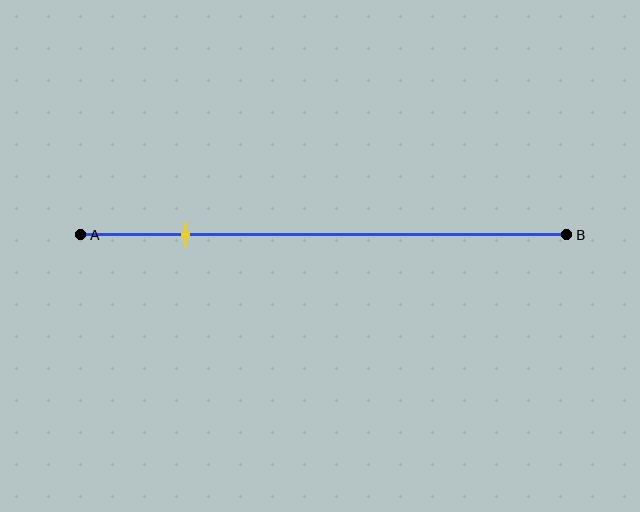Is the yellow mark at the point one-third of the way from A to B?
No, the mark is at about 20% from A, not at the 33% one-third point.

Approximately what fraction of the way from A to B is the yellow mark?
The yellow mark is approximately 20% of the way from A to B.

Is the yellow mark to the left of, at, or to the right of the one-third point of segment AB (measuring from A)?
The yellow mark is to the left of the one-third point of segment AB.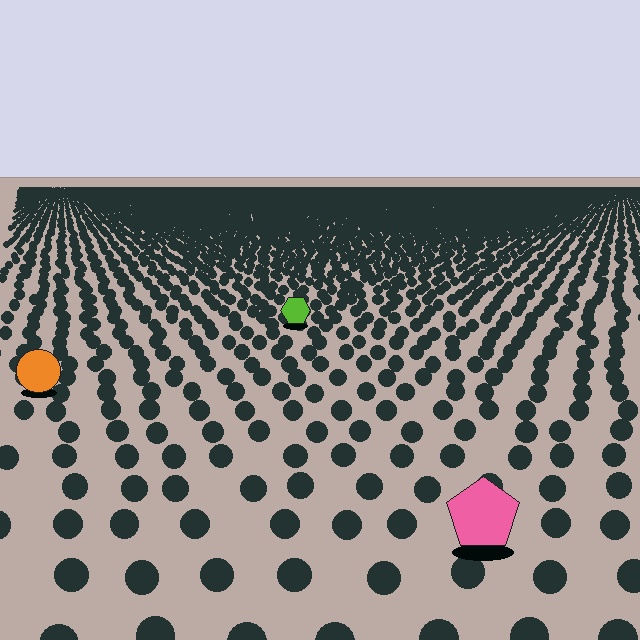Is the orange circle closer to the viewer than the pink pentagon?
No. The pink pentagon is closer — you can tell from the texture gradient: the ground texture is coarser near it.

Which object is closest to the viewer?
The pink pentagon is closest. The texture marks near it are larger and more spread out.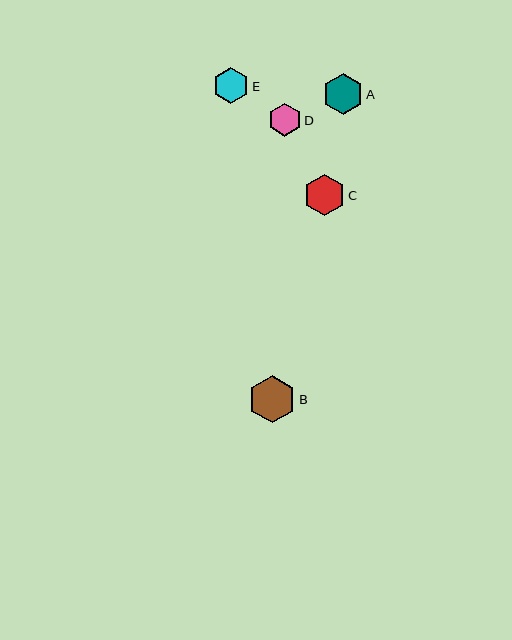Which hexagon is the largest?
Hexagon B is the largest with a size of approximately 47 pixels.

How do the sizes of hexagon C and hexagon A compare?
Hexagon C and hexagon A are approximately the same size.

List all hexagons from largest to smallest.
From largest to smallest: B, C, A, E, D.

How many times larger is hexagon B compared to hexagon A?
Hexagon B is approximately 1.2 times the size of hexagon A.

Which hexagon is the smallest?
Hexagon D is the smallest with a size of approximately 33 pixels.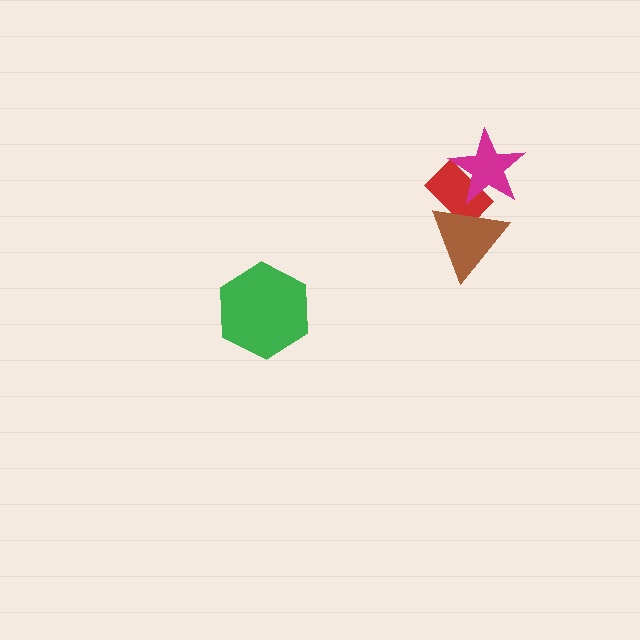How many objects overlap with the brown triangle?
2 objects overlap with the brown triangle.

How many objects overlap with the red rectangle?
2 objects overlap with the red rectangle.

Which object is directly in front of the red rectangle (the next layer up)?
The brown triangle is directly in front of the red rectangle.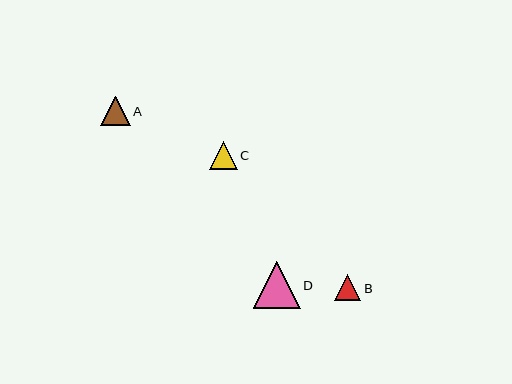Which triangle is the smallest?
Triangle B is the smallest with a size of approximately 26 pixels.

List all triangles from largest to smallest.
From largest to smallest: D, A, C, B.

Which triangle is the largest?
Triangle D is the largest with a size of approximately 47 pixels.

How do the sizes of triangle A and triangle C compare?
Triangle A and triangle C are approximately the same size.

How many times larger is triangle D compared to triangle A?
Triangle D is approximately 1.6 times the size of triangle A.